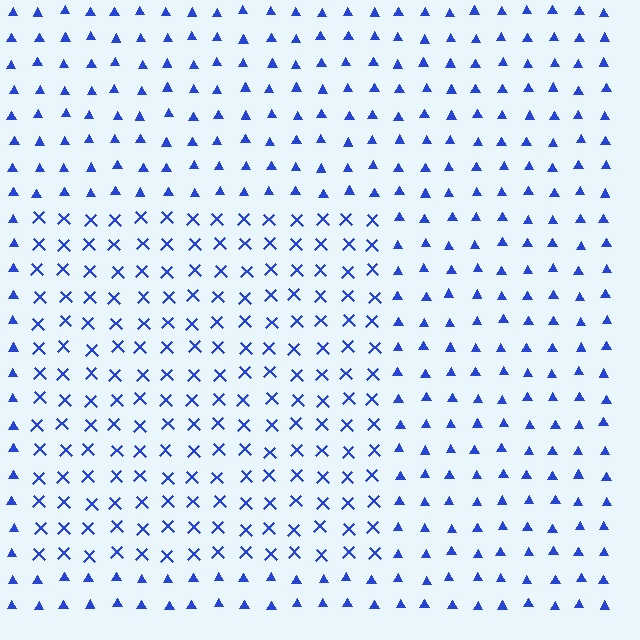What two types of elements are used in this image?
The image uses X marks inside the rectangle region and triangles outside it.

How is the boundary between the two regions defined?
The boundary is defined by a change in element shape: X marks inside vs. triangles outside. All elements share the same color and spacing.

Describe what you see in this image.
The image is filled with small blue elements arranged in a uniform grid. A rectangle-shaped region contains X marks, while the surrounding area contains triangles. The boundary is defined purely by the change in element shape.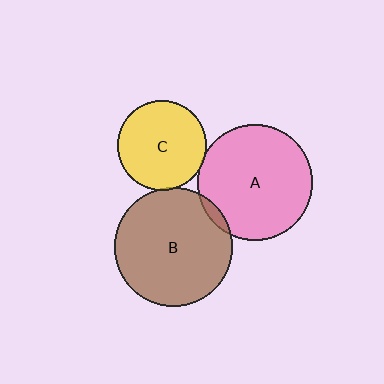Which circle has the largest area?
Circle B (brown).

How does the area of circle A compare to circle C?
Approximately 1.7 times.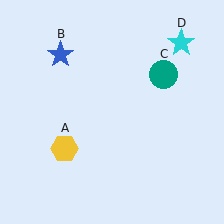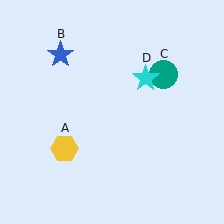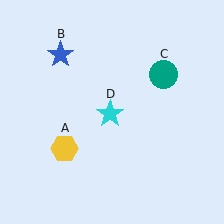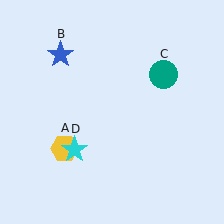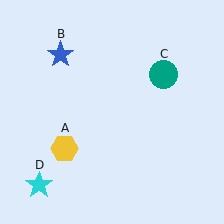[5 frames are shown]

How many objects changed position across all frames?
1 object changed position: cyan star (object D).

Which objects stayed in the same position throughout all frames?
Yellow hexagon (object A) and blue star (object B) and teal circle (object C) remained stationary.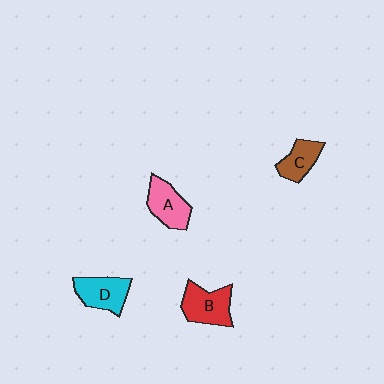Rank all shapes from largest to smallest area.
From largest to smallest: B (red), D (cyan), A (pink), C (brown).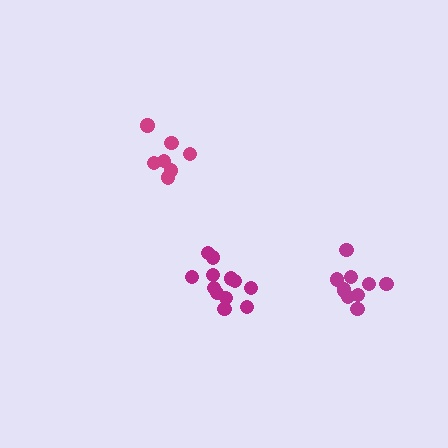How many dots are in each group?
Group 1: 10 dots, Group 2: 7 dots, Group 3: 12 dots (29 total).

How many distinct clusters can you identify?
There are 3 distinct clusters.